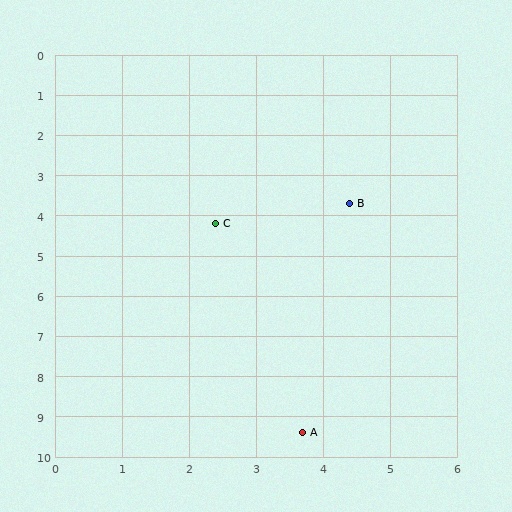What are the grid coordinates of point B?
Point B is at approximately (4.4, 3.7).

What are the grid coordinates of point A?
Point A is at approximately (3.7, 9.4).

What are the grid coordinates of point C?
Point C is at approximately (2.4, 4.2).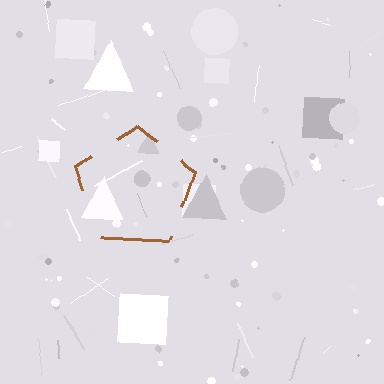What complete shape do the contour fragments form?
The contour fragments form a pentagon.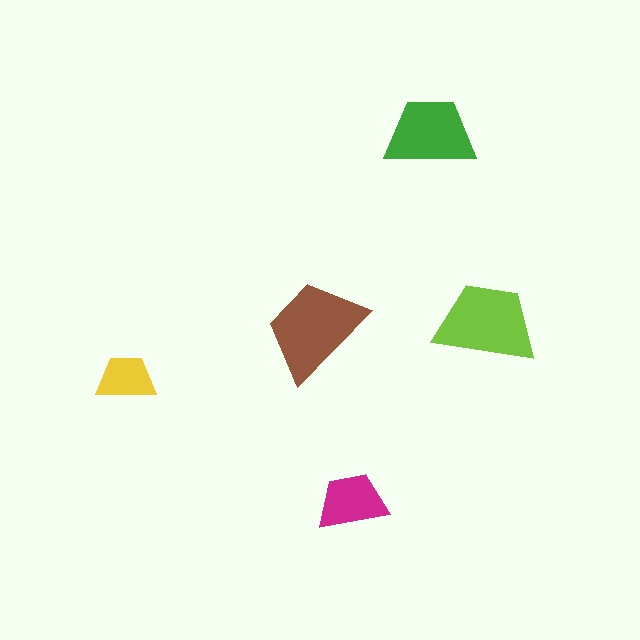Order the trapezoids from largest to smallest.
the brown one, the lime one, the green one, the magenta one, the yellow one.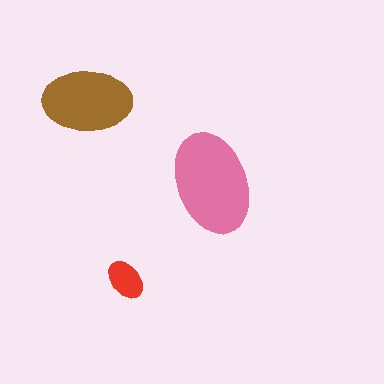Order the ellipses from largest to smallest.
the pink one, the brown one, the red one.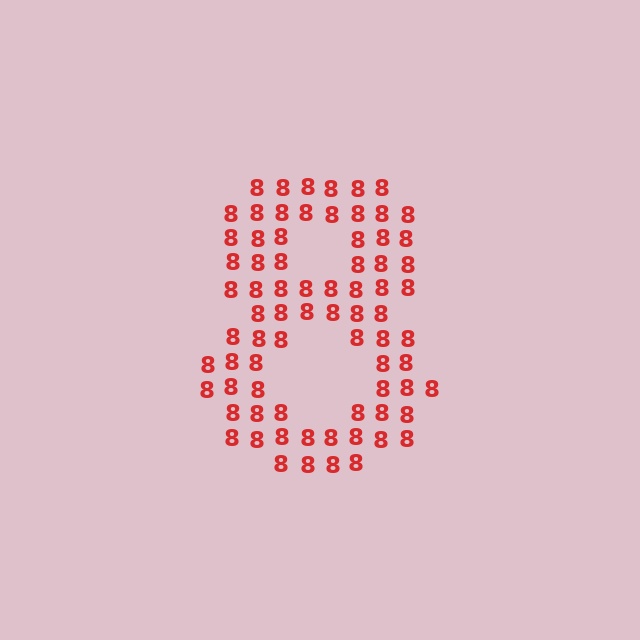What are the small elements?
The small elements are digit 8's.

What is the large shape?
The large shape is the digit 8.